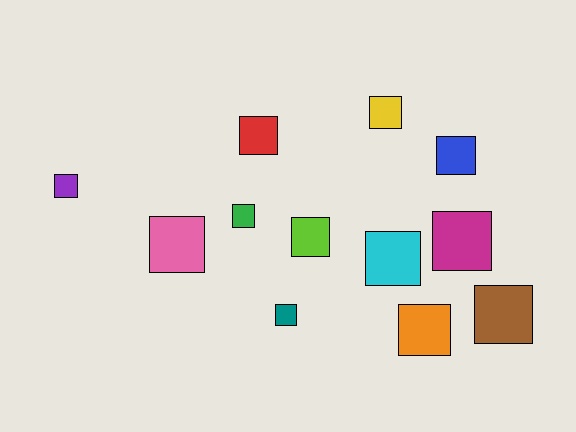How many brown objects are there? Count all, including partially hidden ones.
There is 1 brown object.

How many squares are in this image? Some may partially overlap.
There are 12 squares.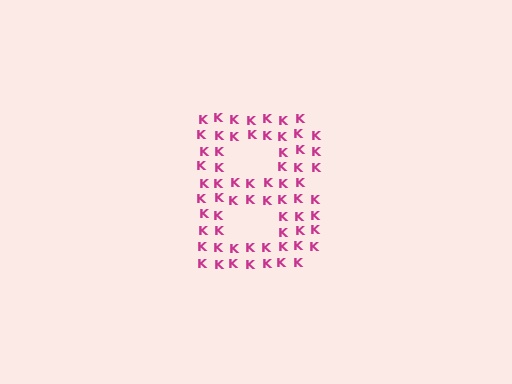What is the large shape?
The large shape is the letter B.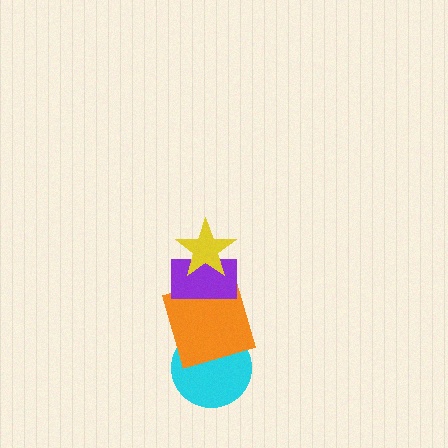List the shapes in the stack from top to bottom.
From top to bottom: the yellow star, the purple rectangle, the orange square, the cyan circle.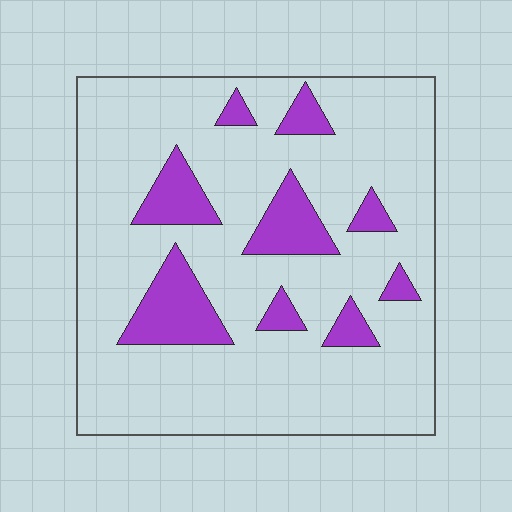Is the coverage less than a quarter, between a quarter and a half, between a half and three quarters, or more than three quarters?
Less than a quarter.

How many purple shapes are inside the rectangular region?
9.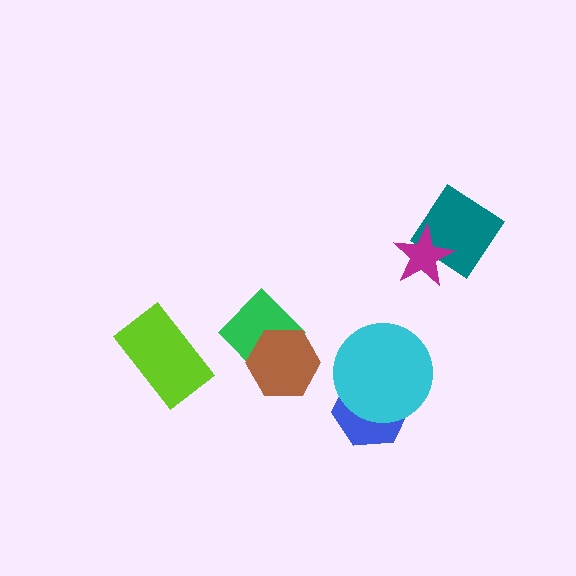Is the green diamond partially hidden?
Yes, it is partially covered by another shape.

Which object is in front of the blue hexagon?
The cyan circle is in front of the blue hexagon.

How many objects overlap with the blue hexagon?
1 object overlaps with the blue hexagon.